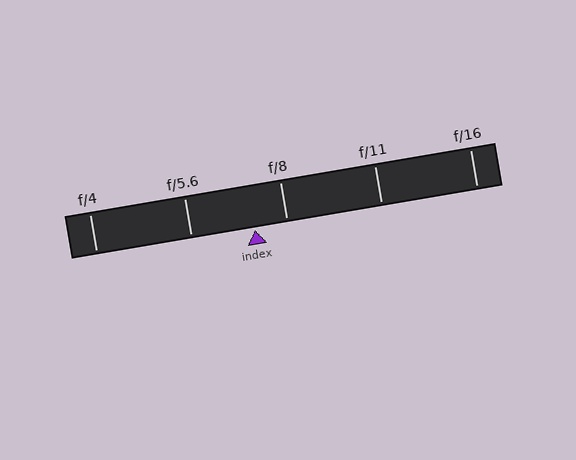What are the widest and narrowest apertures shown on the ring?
The widest aperture shown is f/4 and the narrowest is f/16.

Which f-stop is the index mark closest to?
The index mark is closest to f/8.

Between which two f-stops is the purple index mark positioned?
The index mark is between f/5.6 and f/8.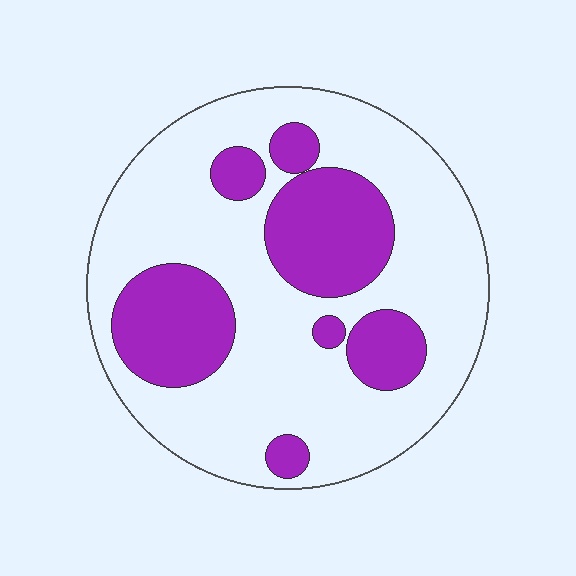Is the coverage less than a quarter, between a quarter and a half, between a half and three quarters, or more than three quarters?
Between a quarter and a half.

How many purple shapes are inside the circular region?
7.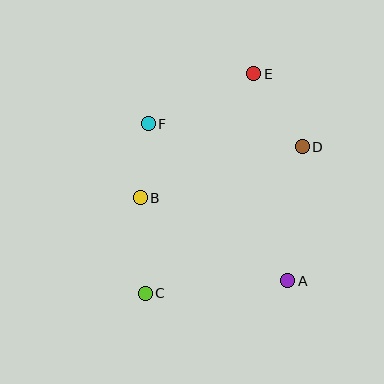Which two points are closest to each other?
Points B and F are closest to each other.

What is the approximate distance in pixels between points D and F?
The distance between D and F is approximately 156 pixels.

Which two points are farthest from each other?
Points C and E are farthest from each other.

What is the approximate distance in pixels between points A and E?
The distance between A and E is approximately 210 pixels.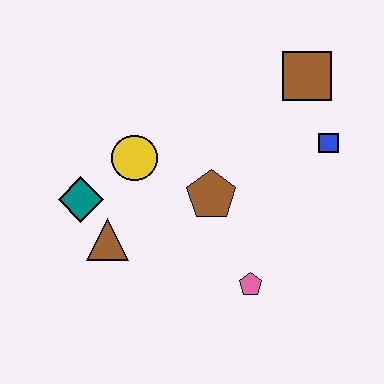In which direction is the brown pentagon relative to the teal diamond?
The brown pentagon is to the right of the teal diamond.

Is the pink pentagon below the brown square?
Yes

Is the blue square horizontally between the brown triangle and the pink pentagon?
No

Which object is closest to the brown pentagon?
The yellow circle is closest to the brown pentagon.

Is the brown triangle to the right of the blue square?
No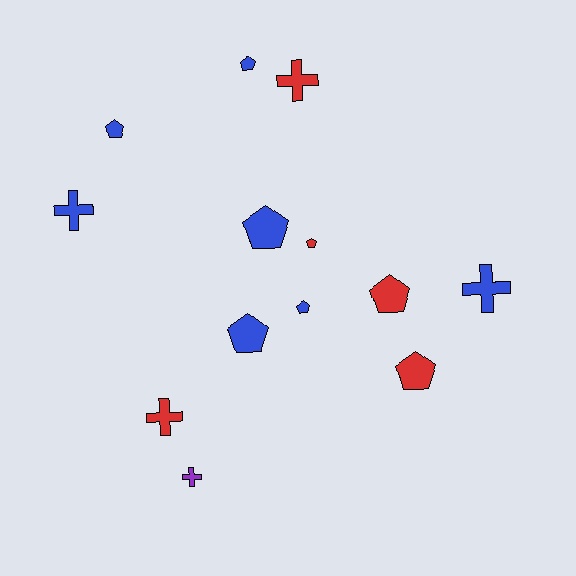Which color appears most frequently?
Blue, with 7 objects.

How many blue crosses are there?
There are 2 blue crosses.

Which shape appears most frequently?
Pentagon, with 8 objects.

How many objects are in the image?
There are 13 objects.